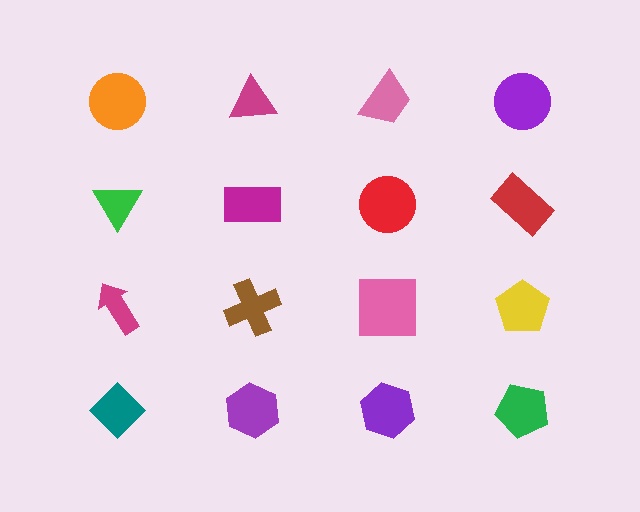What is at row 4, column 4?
A green pentagon.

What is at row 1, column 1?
An orange circle.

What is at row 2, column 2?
A magenta rectangle.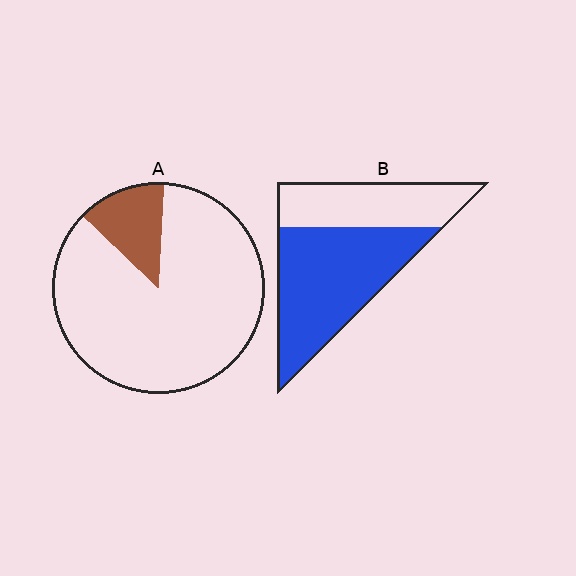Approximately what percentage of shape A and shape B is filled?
A is approximately 15% and B is approximately 60%.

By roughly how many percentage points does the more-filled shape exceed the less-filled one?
By roughly 50 percentage points (B over A).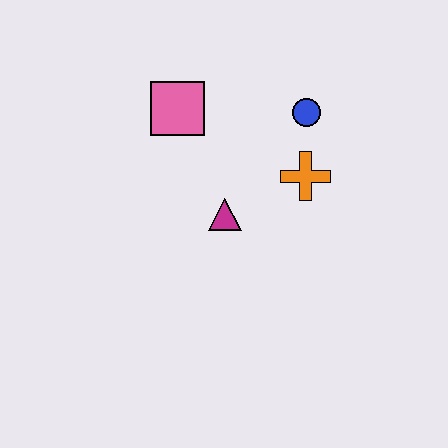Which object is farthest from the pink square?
The orange cross is farthest from the pink square.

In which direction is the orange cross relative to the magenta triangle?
The orange cross is to the right of the magenta triangle.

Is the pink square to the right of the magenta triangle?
No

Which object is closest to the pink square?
The magenta triangle is closest to the pink square.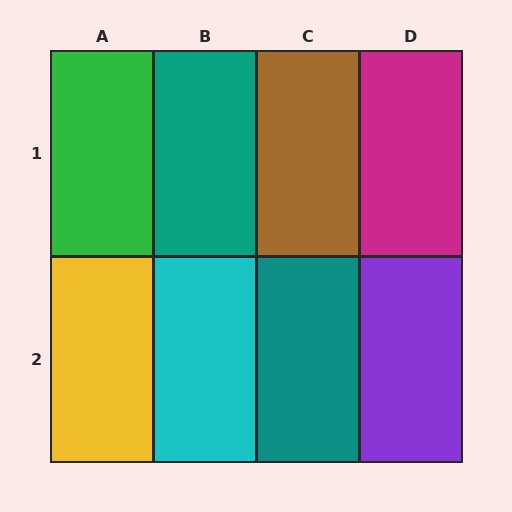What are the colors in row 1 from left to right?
Green, teal, brown, magenta.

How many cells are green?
1 cell is green.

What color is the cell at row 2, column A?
Yellow.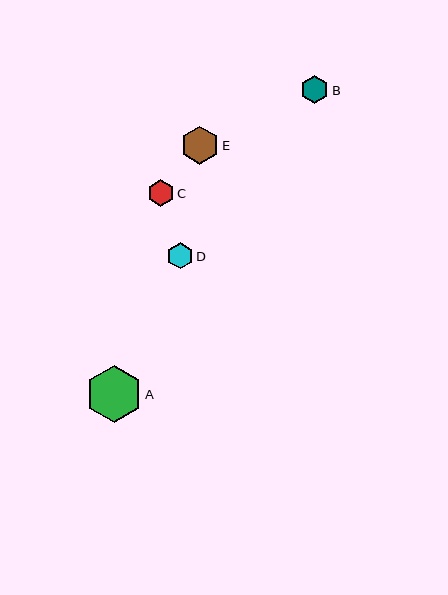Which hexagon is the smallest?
Hexagon D is the smallest with a size of approximately 26 pixels.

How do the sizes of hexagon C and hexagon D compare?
Hexagon C and hexagon D are approximately the same size.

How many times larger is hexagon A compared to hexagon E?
Hexagon A is approximately 1.5 times the size of hexagon E.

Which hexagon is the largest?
Hexagon A is the largest with a size of approximately 57 pixels.